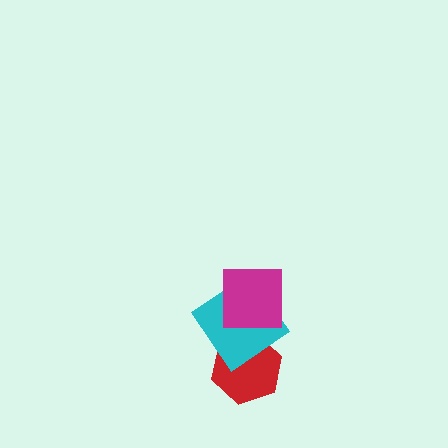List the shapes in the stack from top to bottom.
From top to bottom: the magenta square, the cyan diamond, the red hexagon.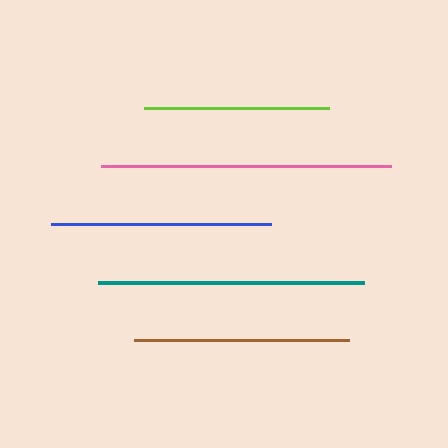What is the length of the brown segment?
The brown segment is approximately 215 pixels long.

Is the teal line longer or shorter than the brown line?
The teal line is longer than the brown line.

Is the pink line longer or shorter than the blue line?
The pink line is longer than the blue line.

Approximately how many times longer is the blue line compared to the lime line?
The blue line is approximately 1.2 times the length of the lime line.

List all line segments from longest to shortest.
From longest to shortest: pink, teal, blue, brown, lime.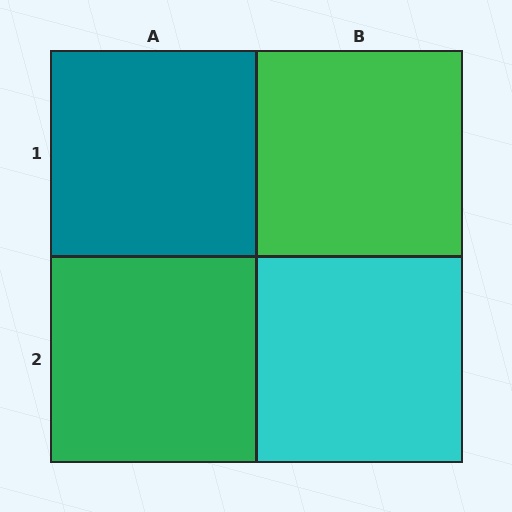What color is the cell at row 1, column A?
Teal.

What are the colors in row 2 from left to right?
Green, cyan.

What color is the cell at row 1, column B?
Green.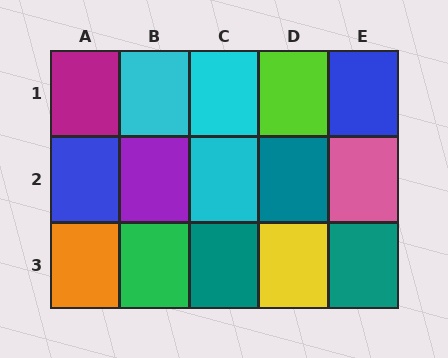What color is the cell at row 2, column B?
Purple.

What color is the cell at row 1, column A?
Magenta.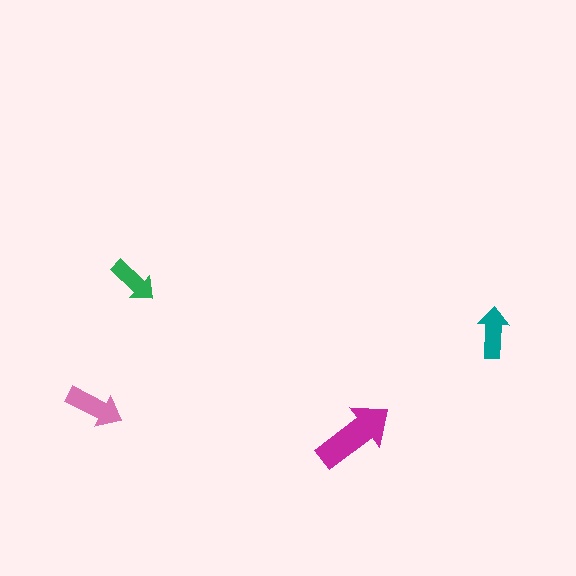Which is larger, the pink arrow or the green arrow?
The pink one.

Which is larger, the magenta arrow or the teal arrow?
The magenta one.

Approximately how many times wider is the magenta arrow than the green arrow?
About 1.5 times wider.